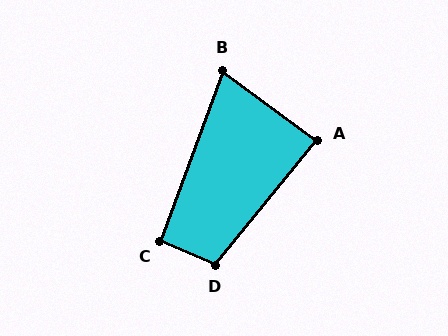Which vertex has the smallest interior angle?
B, at approximately 74 degrees.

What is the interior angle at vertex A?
Approximately 87 degrees (approximately right).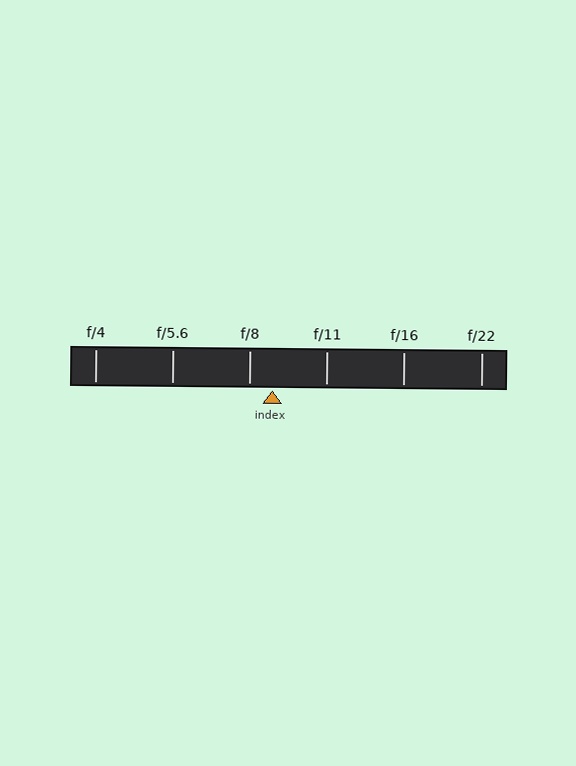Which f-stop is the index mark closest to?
The index mark is closest to f/8.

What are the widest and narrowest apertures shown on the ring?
The widest aperture shown is f/4 and the narrowest is f/22.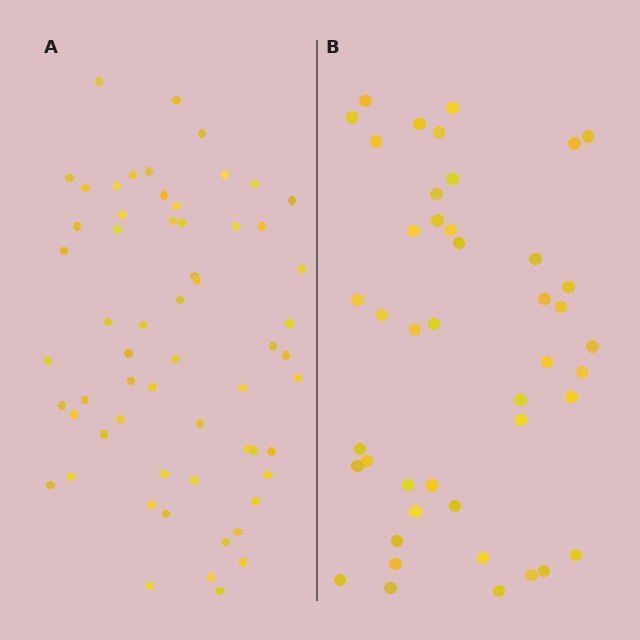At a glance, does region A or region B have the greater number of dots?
Region A (the left region) has more dots.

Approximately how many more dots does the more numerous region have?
Region A has approximately 15 more dots than region B.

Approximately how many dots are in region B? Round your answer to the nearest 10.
About 40 dots. (The exact count is 44, which rounds to 40.)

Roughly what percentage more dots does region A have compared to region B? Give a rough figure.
About 35% more.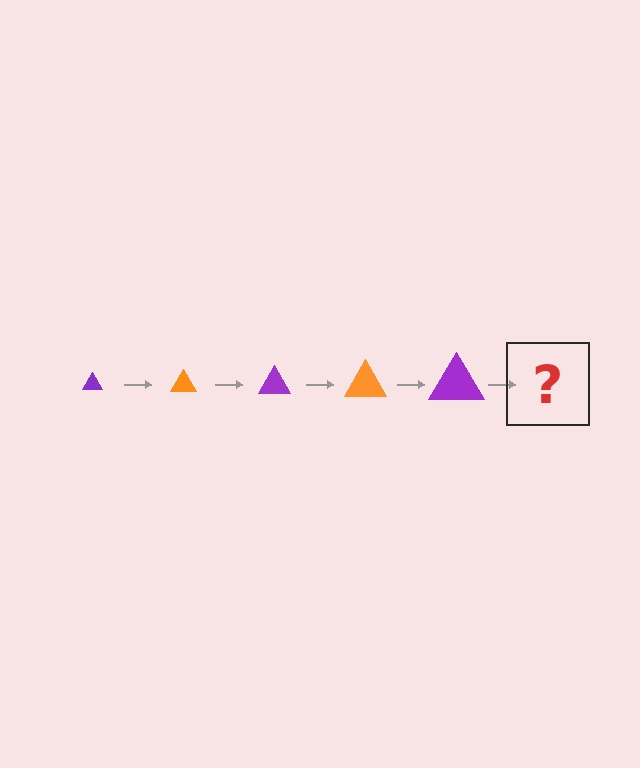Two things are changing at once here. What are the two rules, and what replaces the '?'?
The two rules are that the triangle grows larger each step and the color cycles through purple and orange. The '?' should be an orange triangle, larger than the previous one.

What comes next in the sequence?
The next element should be an orange triangle, larger than the previous one.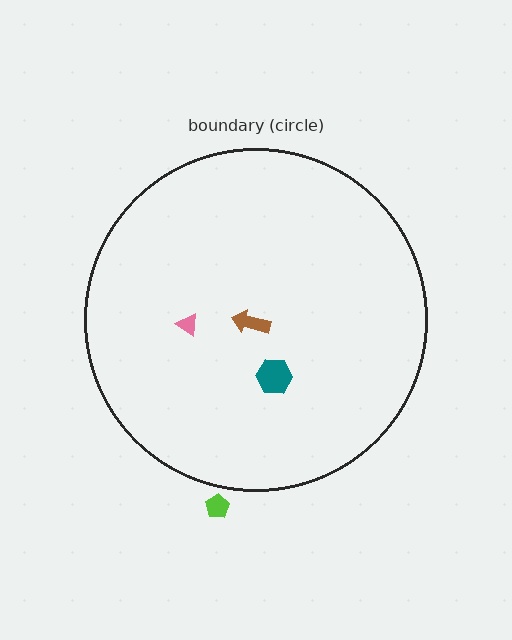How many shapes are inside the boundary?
3 inside, 1 outside.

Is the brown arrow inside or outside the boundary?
Inside.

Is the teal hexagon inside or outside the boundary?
Inside.